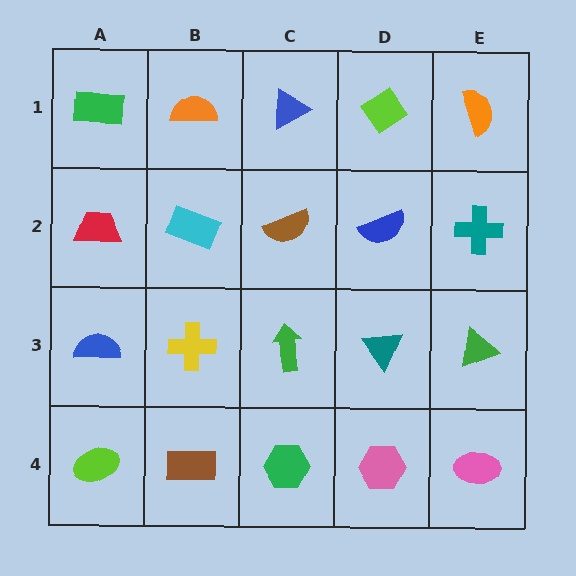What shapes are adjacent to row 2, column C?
A blue triangle (row 1, column C), a green arrow (row 3, column C), a cyan rectangle (row 2, column B), a blue semicircle (row 2, column D).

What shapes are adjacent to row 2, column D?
A lime diamond (row 1, column D), a teal triangle (row 3, column D), a brown semicircle (row 2, column C), a teal cross (row 2, column E).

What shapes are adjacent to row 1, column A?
A red trapezoid (row 2, column A), an orange semicircle (row 1, column B).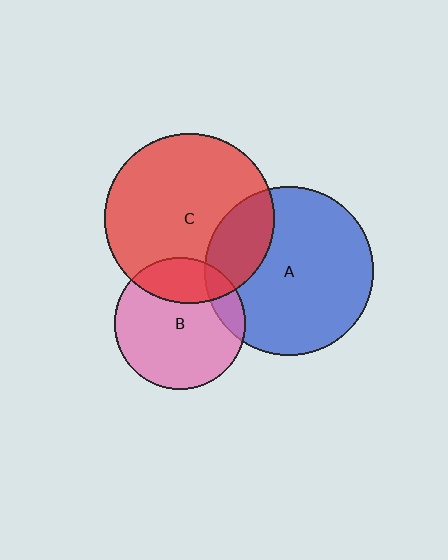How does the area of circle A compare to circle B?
Approximately 1.6 times.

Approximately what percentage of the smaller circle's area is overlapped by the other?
Approximately 15%.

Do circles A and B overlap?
Yes.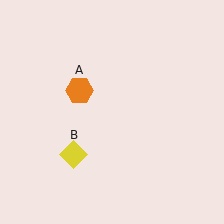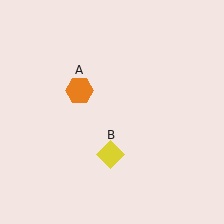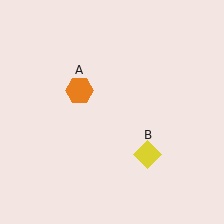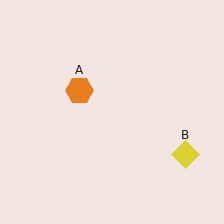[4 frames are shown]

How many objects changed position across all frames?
1 object changed position: yellow diamond (object B).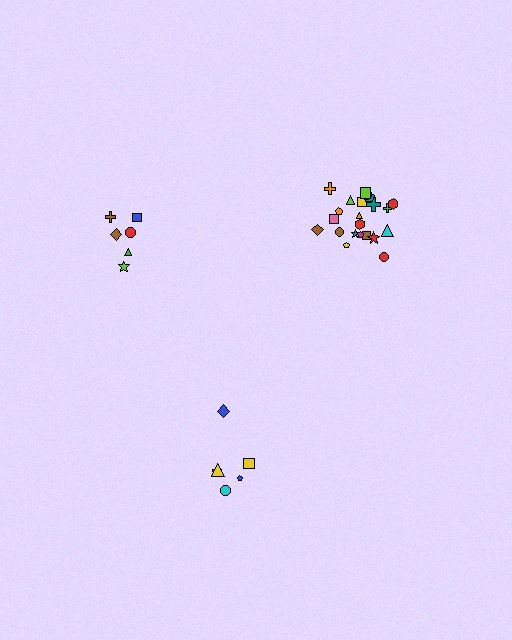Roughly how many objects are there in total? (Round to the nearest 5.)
Roughly 35 objects in total.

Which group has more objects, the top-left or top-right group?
The top-right group.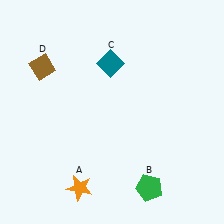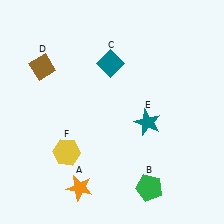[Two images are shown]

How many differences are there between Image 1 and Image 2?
There are 2 differences between the two images.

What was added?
A teal star (E), a yellow hexagon (F) were added in Image 2.